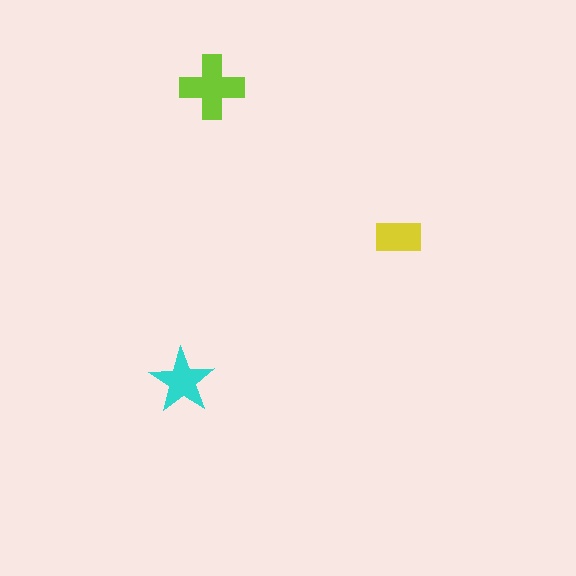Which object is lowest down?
The cyan star is bottommost.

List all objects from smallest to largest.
The yellow rectangle, the cyan star, the lime cross.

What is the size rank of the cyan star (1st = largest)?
2nd.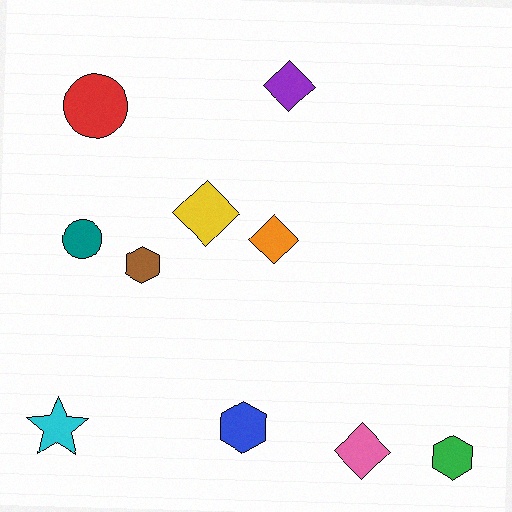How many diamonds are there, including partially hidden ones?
There are 4 diamonds.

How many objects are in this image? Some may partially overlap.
There are 10 objects.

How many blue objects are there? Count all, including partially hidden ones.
There is 1 blue object.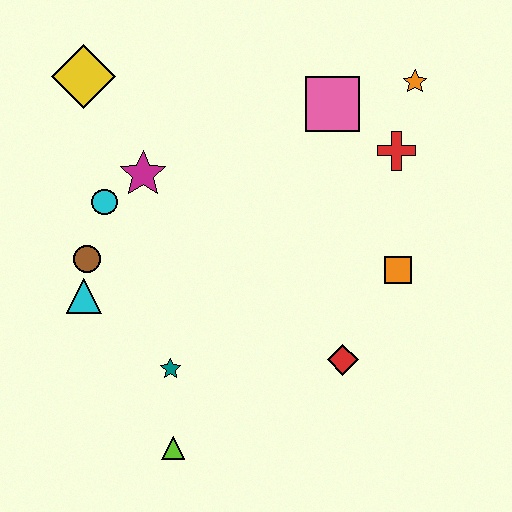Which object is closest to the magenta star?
The cyan circle is closest to the magenta star.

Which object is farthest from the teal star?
The orange star is farthest from the teal star.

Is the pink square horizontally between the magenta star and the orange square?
Yes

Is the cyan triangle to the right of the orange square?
No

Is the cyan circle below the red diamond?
No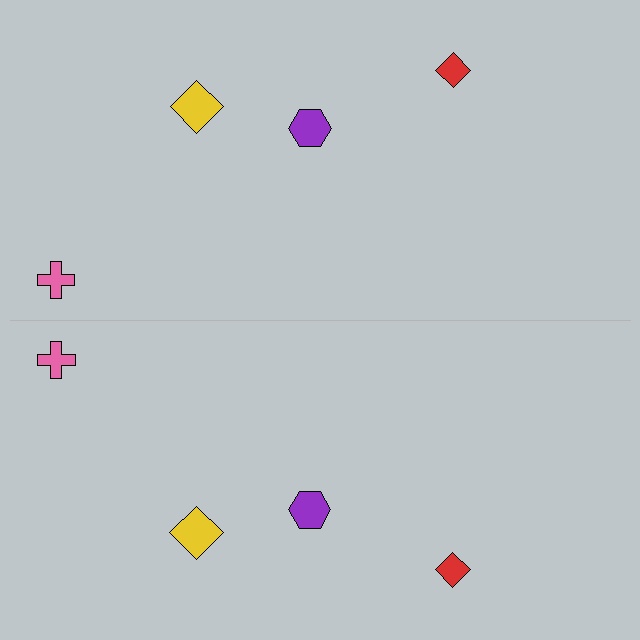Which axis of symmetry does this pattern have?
The pattern has a horizontal axis of symmetry running through the center of the image.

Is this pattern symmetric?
Yes, this pattern has bilateral (reflection) symmetry.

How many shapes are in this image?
There are 8 shapes in this image.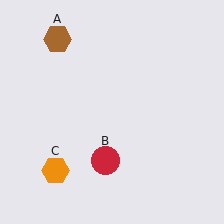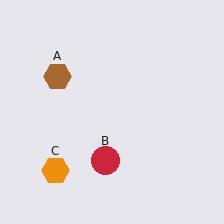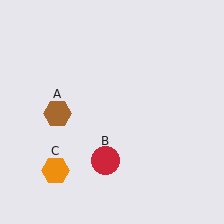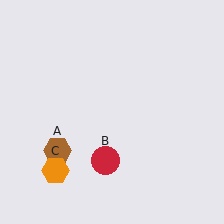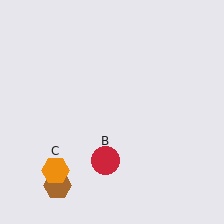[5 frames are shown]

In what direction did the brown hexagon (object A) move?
The brown hexagon (object A) moved down.